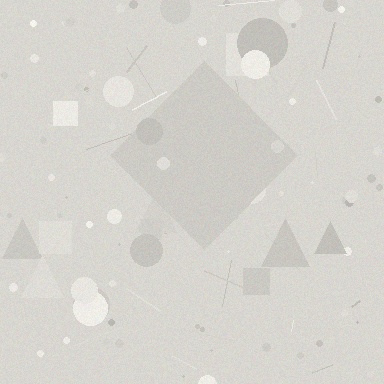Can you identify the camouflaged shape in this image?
The camouflaged shape is a diamond.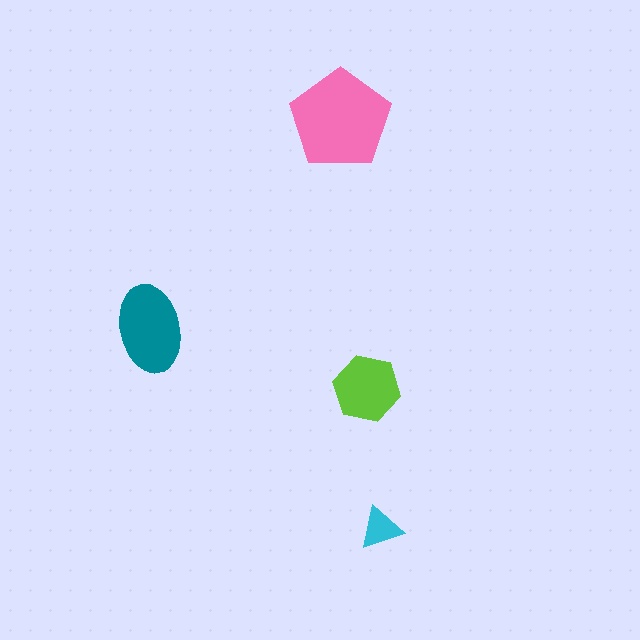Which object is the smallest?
The cyan triangle.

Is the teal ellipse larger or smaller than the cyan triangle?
Larger.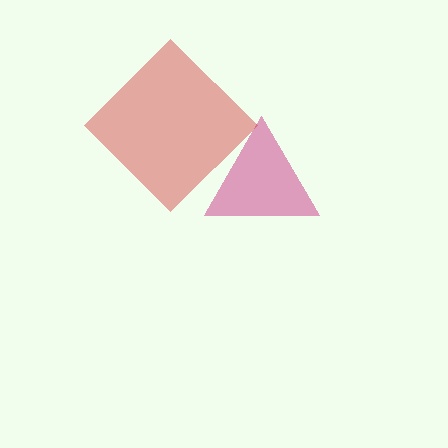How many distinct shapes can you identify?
There are 2 distinct shapes: a magenta triangle, a red diamond.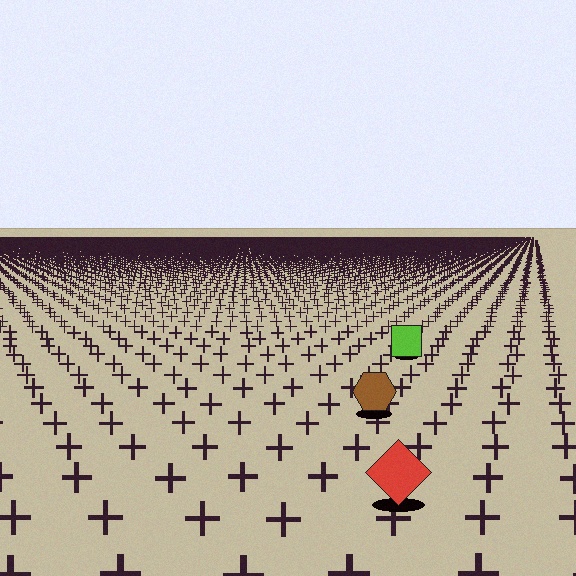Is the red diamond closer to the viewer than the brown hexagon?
Yes. The red diamond is closer — you can tell from the texture gradient: the ground texture is coarser near it.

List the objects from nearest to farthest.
From nearest to farthest: the red diamond, the brown hexagon, the lime square.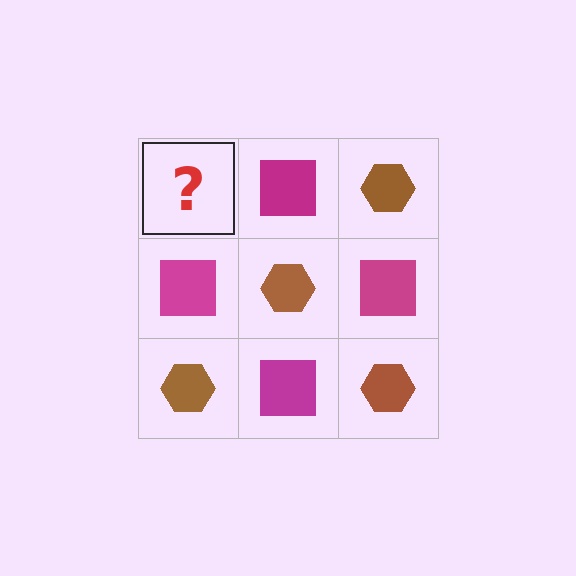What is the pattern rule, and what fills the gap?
The rule is that it alternates brown hexagon and magenta square in a checkerboard pattern. The gap should be filled with a brown hexagon.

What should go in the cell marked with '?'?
The missing cell should contain a brown hexagon.